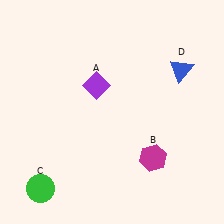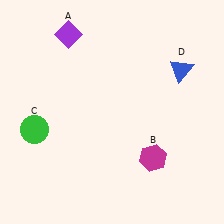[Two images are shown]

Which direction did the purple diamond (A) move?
The purple diamond (A) moved up.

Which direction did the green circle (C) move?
The green circle (C) moved up.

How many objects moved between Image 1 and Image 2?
2 objects moved between the two images.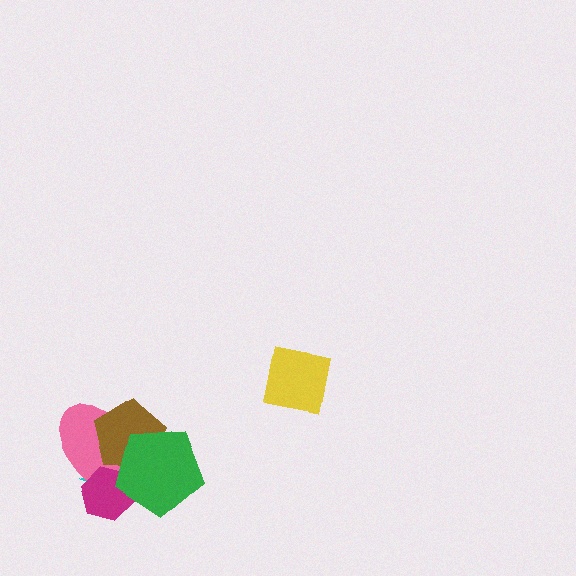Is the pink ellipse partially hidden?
Yes, it is partially covered by another shape.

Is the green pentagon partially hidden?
No, no other shape covers it.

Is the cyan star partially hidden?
Yes, it is partially covered by another shape.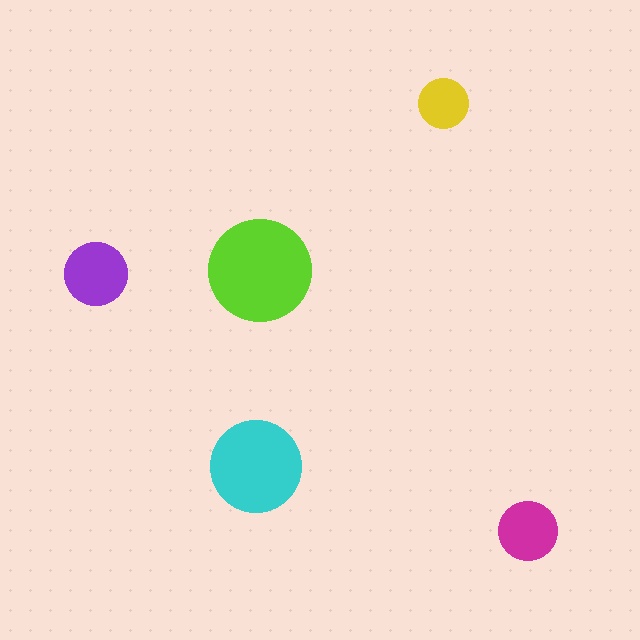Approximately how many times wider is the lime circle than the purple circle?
About 1.5 times wider.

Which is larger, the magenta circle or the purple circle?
The purple one.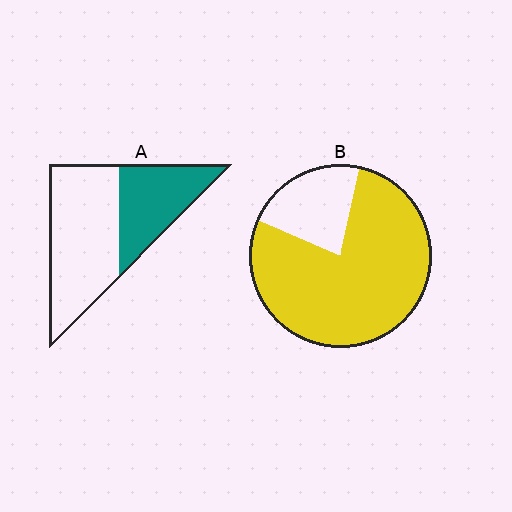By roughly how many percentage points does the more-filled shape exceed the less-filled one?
By roughly 40 percentage points (B over A).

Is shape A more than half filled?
No.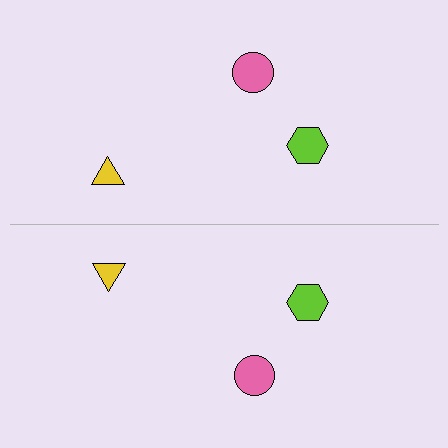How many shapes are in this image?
There are 6 shapes in this image.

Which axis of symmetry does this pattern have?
The pattern has a horizontal axis of symmetry running through the center of the image.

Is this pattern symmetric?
Yes, this pattern has bilateral (reflection) symmetry.